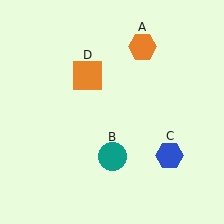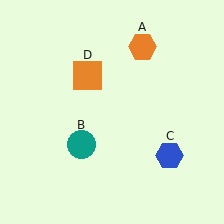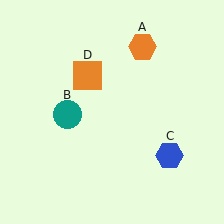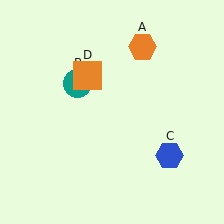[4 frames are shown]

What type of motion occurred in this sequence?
The teal circle (object B) rotated clockwise around the center of the scene.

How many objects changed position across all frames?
1 object changed position: teal circle (object B).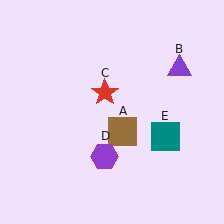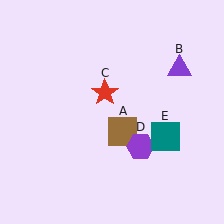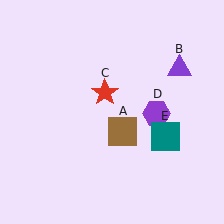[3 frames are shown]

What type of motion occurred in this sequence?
The purple hexagon (object D) rotated counterclockwise around the center of the scene.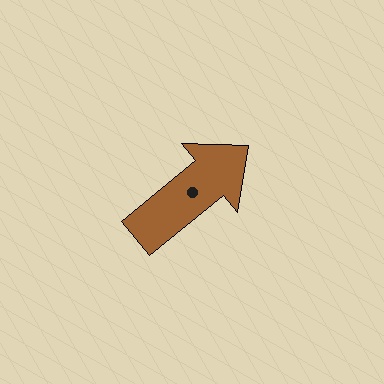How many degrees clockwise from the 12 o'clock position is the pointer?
Approximately 51 degrees.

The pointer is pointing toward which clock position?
Roughly 2 o'clock.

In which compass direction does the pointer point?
Northeast.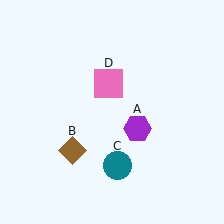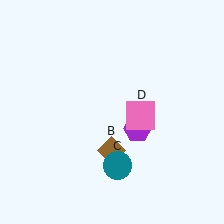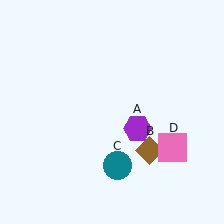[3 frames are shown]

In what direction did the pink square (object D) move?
The pink square (object D) moved down and to the right.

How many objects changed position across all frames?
2 objects changed position: brown diamond (object B), pink square (object D).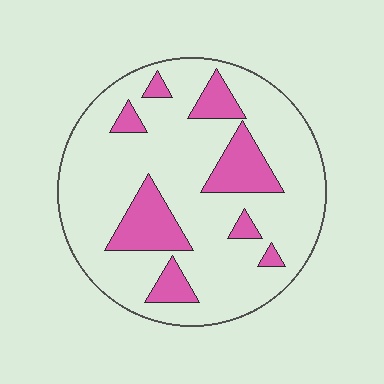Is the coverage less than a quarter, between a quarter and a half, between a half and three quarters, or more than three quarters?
Less than a quarter.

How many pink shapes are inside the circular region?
8.